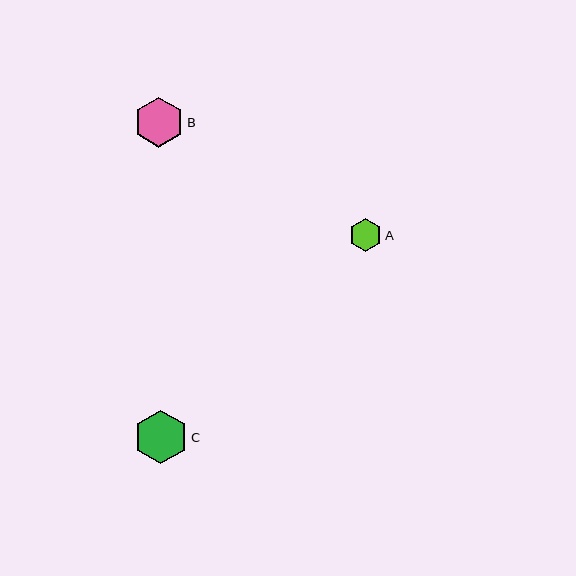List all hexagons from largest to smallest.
From largest to smallest: C, B, A.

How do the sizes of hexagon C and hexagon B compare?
Hexagon C and hexagon B are approximately the same size.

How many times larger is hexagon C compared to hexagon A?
Hexagon C is approximately 1.6 times the size of hexagon A.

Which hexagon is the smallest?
Hexagon A is the smallest with a size of approximately 33 pixels.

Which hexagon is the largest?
Hexagon C is the largest with a size of approximately 54 pixels.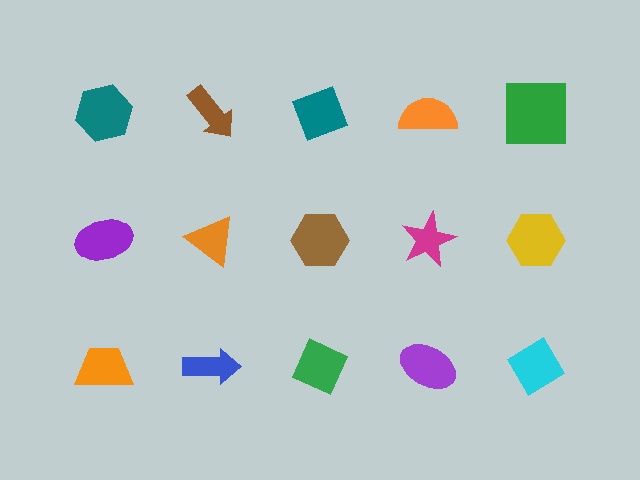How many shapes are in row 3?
5 shapes.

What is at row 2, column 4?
A magenta star.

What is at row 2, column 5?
A yellow hexagon.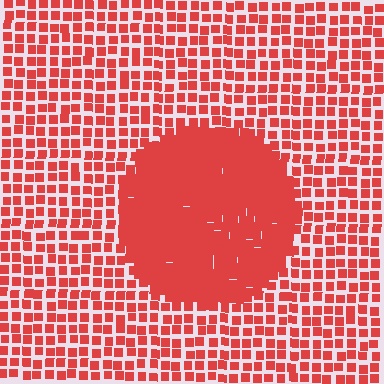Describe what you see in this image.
The image contains small red elements arranged at two different densities. A circle-shaped region is visible where the elements are more densely packed than the surrounding area.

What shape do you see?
I see a circle.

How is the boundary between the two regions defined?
The boundary is defined by a change in element density (approximately 2.1x ratio). All elements are the same color, size, and shape.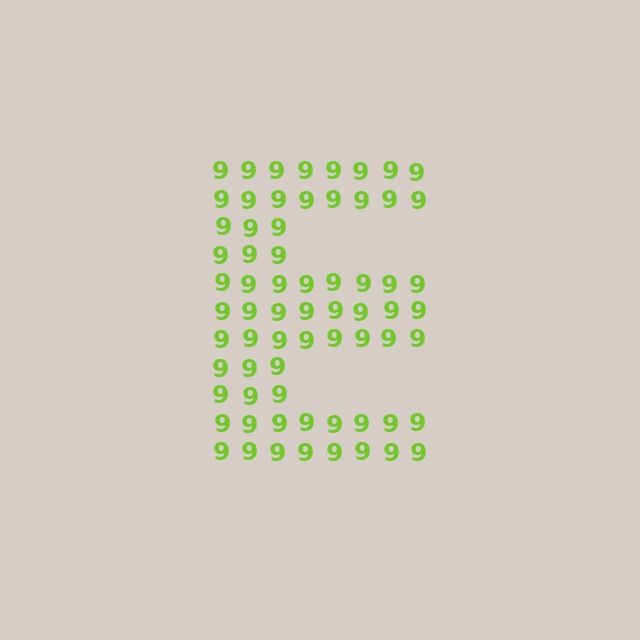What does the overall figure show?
The overall figure shows the letter E.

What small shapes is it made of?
It is made of small digit 9's.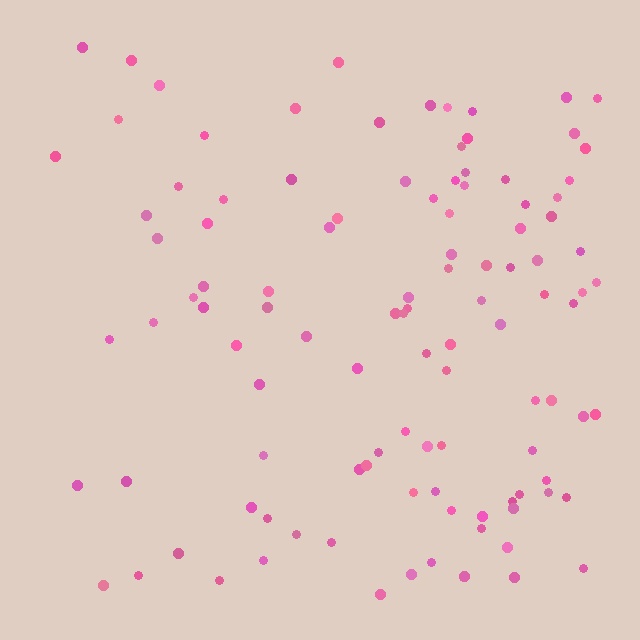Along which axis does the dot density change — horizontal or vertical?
Horizontal.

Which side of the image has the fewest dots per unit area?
The left.